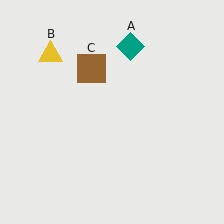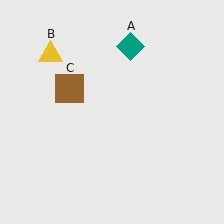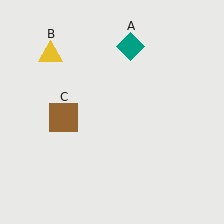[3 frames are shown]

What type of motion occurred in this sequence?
The brown square (object C) rotated counterclockwise around the center of the scene.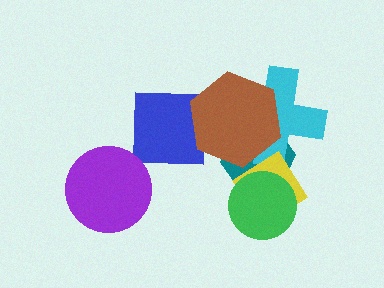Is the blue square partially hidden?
Yes, it is partially covered by another shape.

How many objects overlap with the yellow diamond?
2 objects overlap with the yellow diamond.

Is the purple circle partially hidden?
No, no other shape covers it.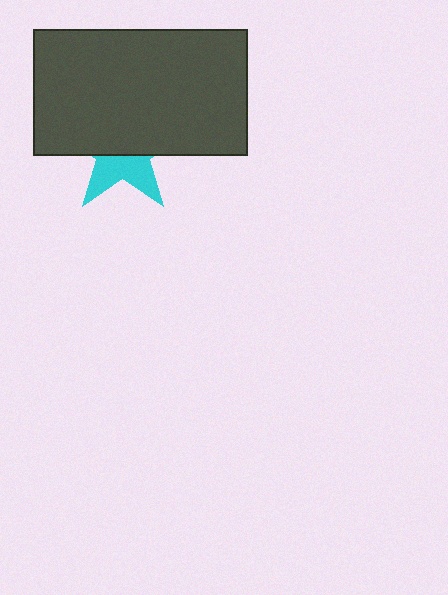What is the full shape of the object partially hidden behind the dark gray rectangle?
The partially hidden object is a cyan star.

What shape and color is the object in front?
The object in front is a dark gray rectangle.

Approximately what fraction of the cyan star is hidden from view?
Roughly 60% of the cyan star is hidden behind the dark gray rectangle.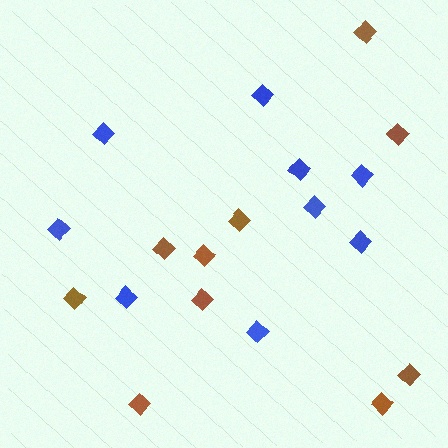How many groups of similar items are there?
There are 2 groups: one group of blue diamonds (9) and one group of brown diamonds (10).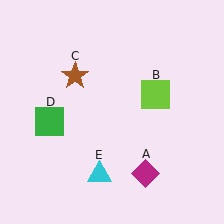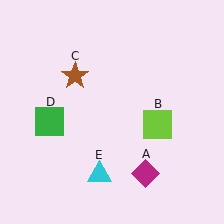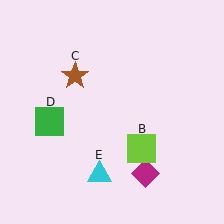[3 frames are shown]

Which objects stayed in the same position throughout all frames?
Magenta diamond (object A) and brown star (object C) and green square (object D) and cyan triangle (object E) remained stationary.